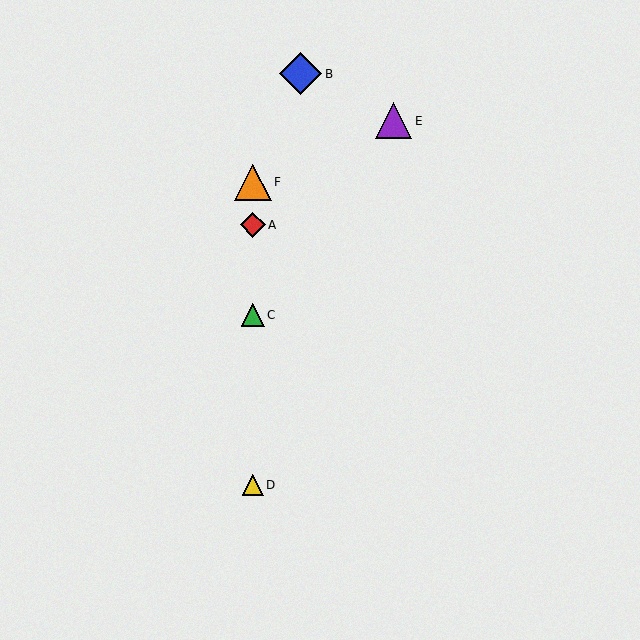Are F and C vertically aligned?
Yes, both are at x≈253.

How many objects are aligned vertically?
4 objects (A, C, D, F) are aligned vertically.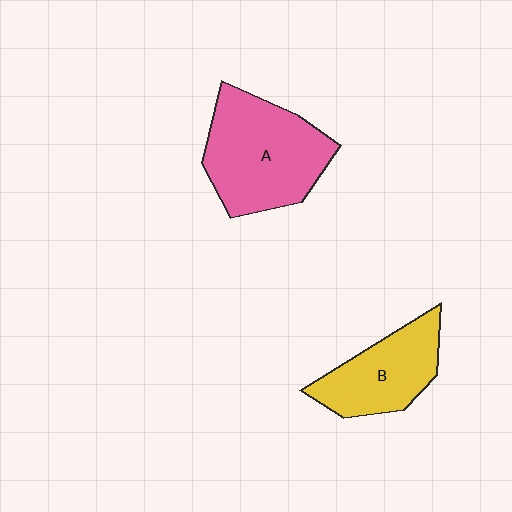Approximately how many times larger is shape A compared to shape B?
Approximately 1.5 times.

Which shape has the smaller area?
Shape B (yellow).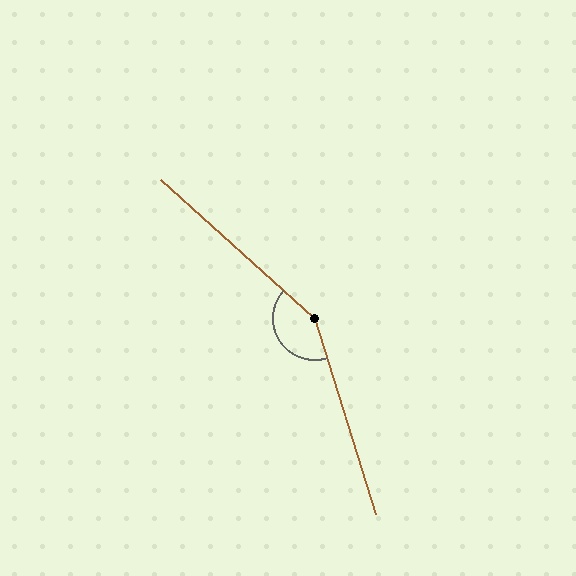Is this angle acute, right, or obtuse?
It is obtuse.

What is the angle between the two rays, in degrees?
Approximately 149 degrees.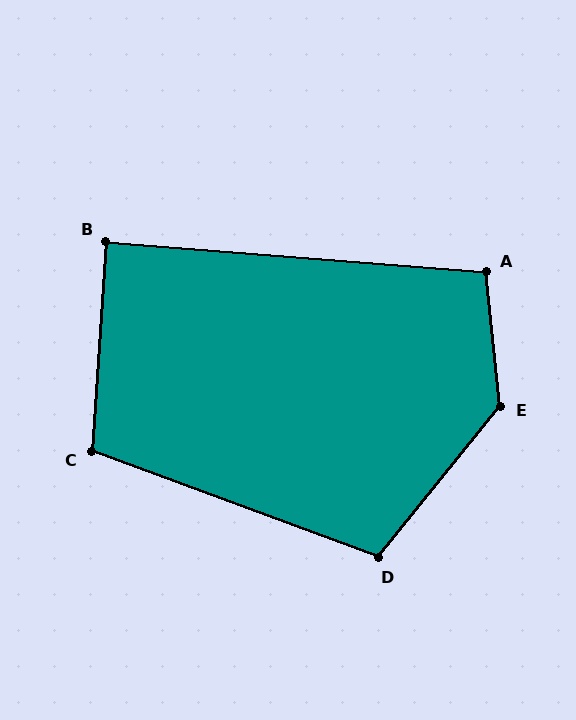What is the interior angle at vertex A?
Approximately 100 degrees (obtuse).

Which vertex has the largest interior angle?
E, at approximately 135 degrees.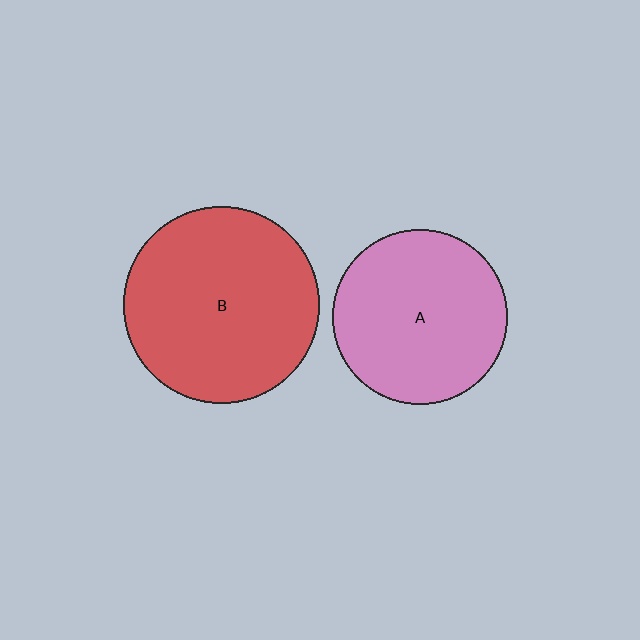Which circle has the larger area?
Circle B (red).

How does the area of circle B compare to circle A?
Approximately 1.3 times.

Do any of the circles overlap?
No, none of the circles overlap.